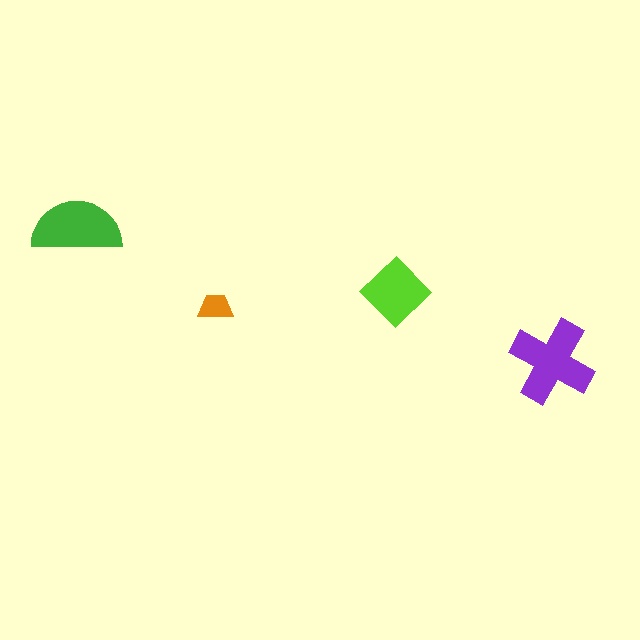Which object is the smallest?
The orange trapezoid.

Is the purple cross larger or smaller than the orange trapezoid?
Larger.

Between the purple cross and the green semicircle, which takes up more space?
The purple cross.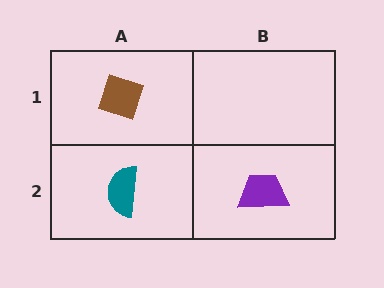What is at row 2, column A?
A teal semicircle.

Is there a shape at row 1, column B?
No, that cell is empty.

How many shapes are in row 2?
2 shapes.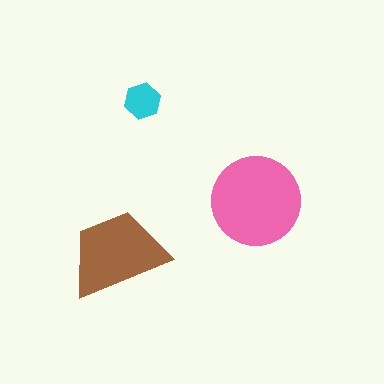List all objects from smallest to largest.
The cyan hexagon, the brown trapezoid, the pink circle.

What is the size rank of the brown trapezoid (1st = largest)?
2nd.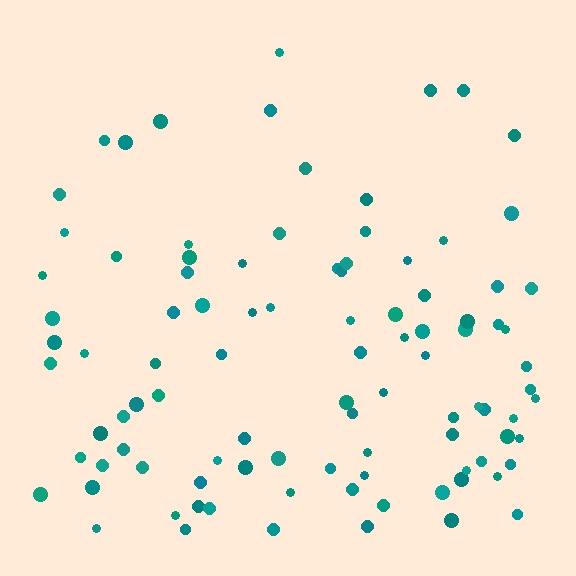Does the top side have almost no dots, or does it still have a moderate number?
Still a moderate number, just noticeably fewer than the bottom.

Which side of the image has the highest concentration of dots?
The bottom.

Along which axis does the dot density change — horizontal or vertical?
Vertical.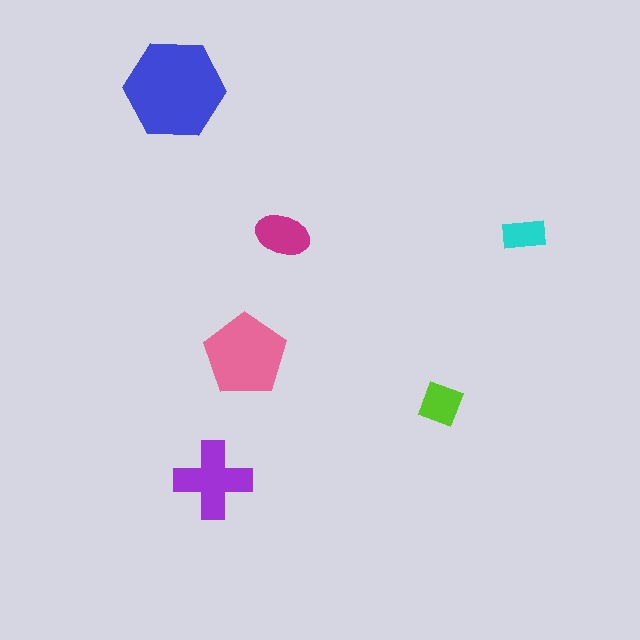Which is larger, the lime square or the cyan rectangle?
The lime square.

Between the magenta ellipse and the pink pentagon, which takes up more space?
The pink pentagon.